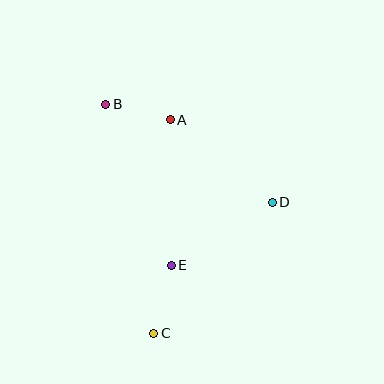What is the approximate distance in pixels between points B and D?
The distance between B and D is approximately 193 pixels.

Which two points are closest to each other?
Points A and B are closest to each other.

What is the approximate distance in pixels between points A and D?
The distance between A and D is approximately 131 pixels.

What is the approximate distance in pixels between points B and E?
The distance between B and E is approximately 174 pixels.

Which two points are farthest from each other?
Points B and C are farthest from each other.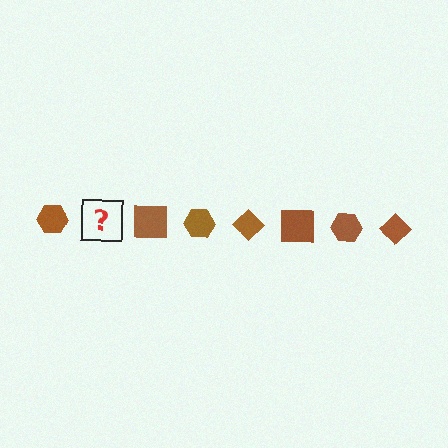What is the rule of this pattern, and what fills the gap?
The rule is that the pattern cycles through hexagon, diamond, square shapes in brown. The gap should be filled with a brown diamond.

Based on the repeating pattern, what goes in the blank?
The blank should be a brown diamond.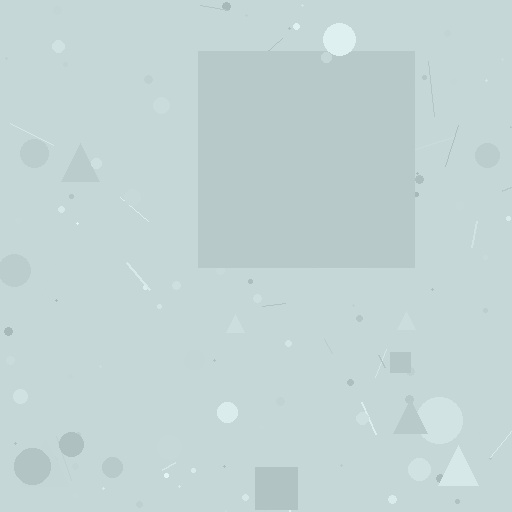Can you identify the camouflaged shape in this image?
The camouflaged shape is a square.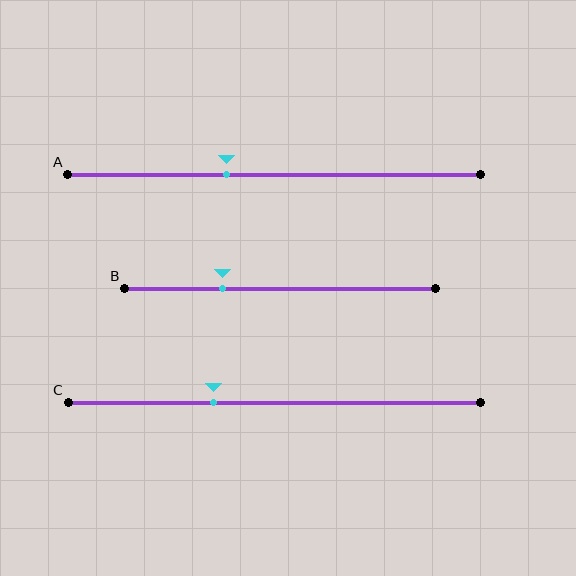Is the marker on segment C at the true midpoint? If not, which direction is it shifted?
No, the marker on segment C is shifted to the left by about 15% of the segment length.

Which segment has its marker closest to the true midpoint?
Segment A has its marker closest to the true midpoint.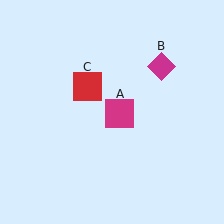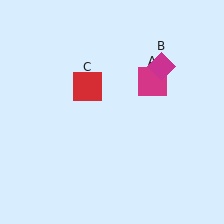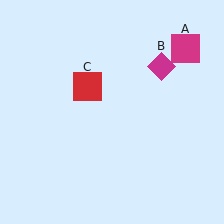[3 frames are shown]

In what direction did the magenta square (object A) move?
The magenta square (object A) moved up and to the right.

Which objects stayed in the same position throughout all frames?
Magenta diamond (object B) and red square (object C) remained stationary.